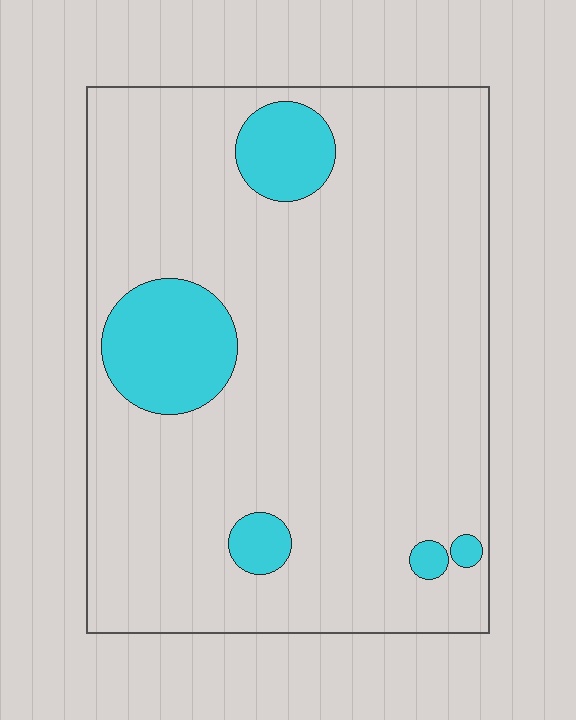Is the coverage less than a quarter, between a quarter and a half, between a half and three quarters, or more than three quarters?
Less than a quarter.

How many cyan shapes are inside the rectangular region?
5.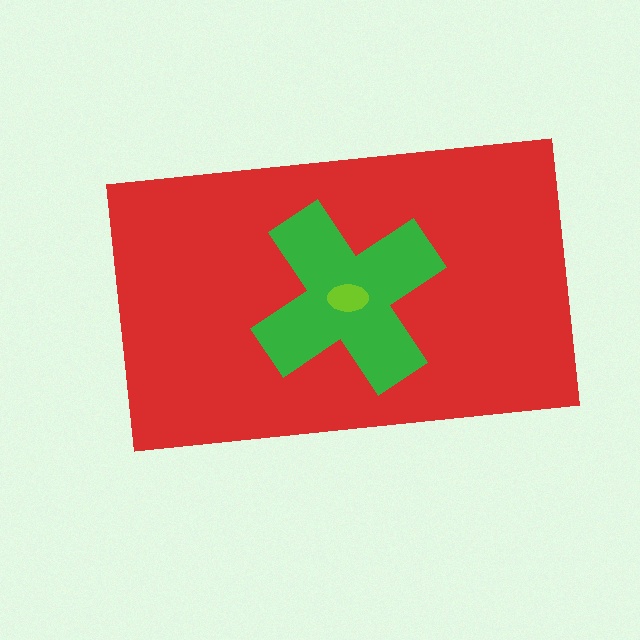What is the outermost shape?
The red rectangle.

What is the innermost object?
The lime ellipse.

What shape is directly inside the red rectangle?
The green cross.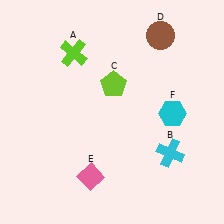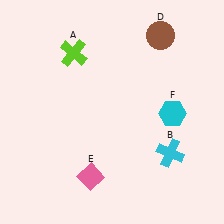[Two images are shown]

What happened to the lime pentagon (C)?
The lime pentagon (C) was removed in Image 2. It was in the top-right area of Image 1.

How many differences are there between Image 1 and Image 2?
There is 1 difference between the two images.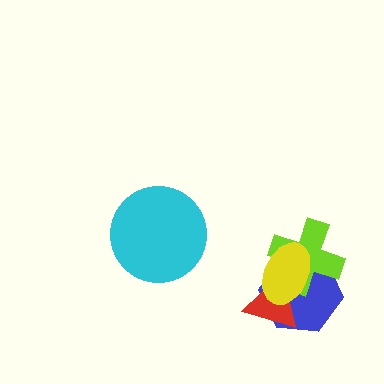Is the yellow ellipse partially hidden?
No, no other shape covers it.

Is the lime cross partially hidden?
Yes, it is partially covered by another shape.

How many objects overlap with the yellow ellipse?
3 objects overlap with the yellow ellipse.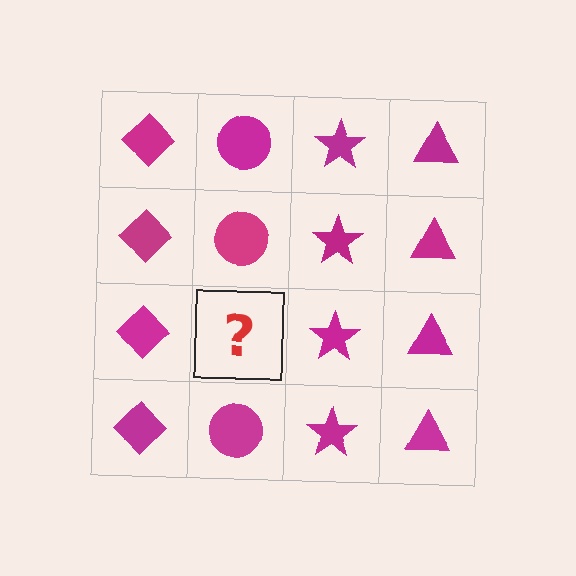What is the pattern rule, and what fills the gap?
The rule is that each column has a consistent shape. The gap should be filled with a magenta circle.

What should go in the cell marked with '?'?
The missing cell should contain a magenta circle.